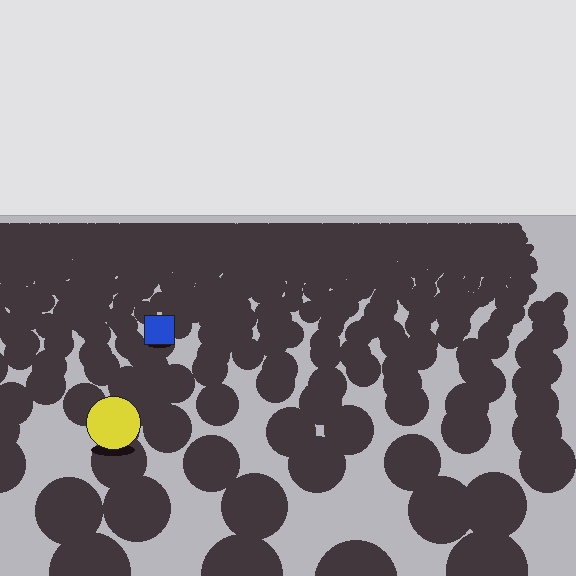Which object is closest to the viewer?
The yellow circle is closest. The texture marks near it are larger and more spread out.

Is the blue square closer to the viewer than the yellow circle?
No. The yellow circle is closer — you can tell from the texture gradient: the ground texture is coarser near it.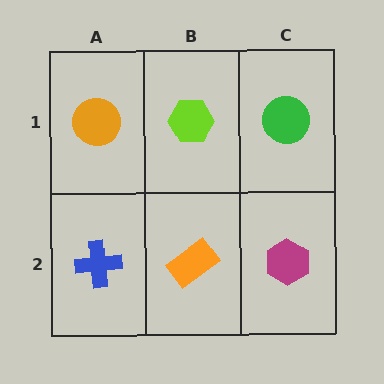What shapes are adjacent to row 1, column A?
A blue cross (row 2, column A), a lime hexagon (row 1, column B).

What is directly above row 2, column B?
A lime hexagon.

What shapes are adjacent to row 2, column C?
A green circle (row 1, column C), an orange rectangle (row 2, column B).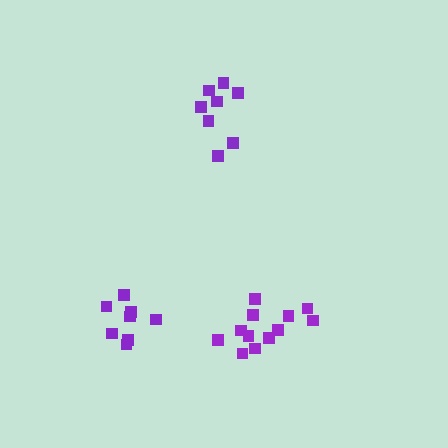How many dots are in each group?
Group 1: 8 dots, Group 2: 8 dots, Group 3: 12 dots (28 total).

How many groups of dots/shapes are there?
There are 3 groups.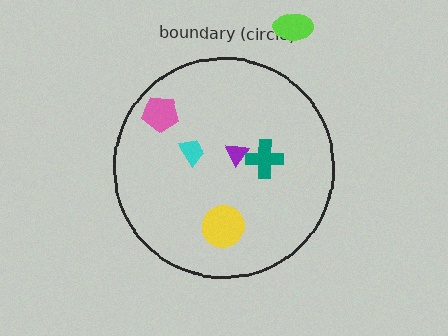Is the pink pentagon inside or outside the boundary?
Inside.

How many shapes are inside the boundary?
5 inside, 1 outside.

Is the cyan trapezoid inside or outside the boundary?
Inside.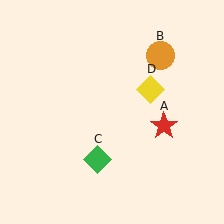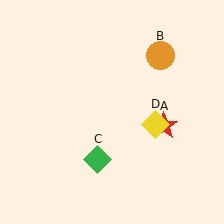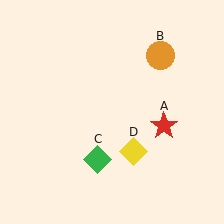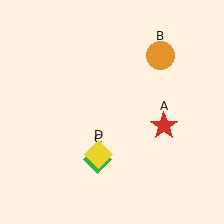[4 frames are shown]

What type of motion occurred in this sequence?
The yellow diamond (object D) rotated clockwise around the center of the scene.